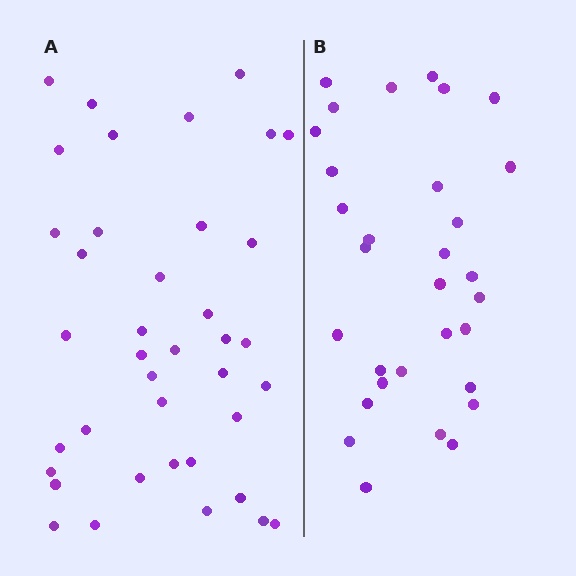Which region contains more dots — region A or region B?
Region A (the left region) has more dots.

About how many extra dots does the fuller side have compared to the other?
Region A has roughly 8 or so more dots than region B.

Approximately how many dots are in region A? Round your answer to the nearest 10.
About 40 dots. (The exact count is 39, which rounds to 40.)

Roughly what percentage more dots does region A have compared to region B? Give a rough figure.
About 25% more.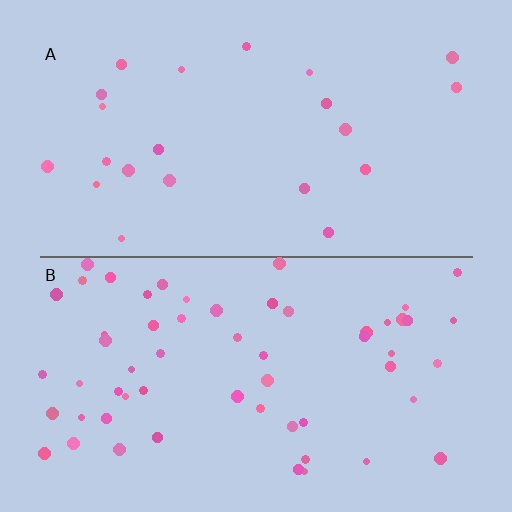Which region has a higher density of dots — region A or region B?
B (the bottom).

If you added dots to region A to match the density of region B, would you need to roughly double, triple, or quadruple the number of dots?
Approximately triple.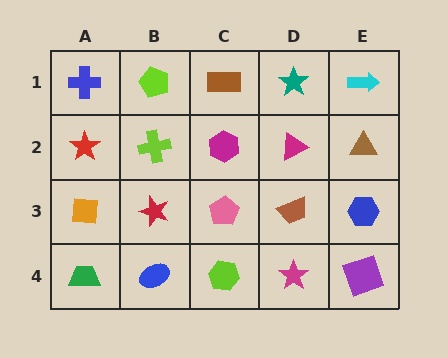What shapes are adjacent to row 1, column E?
A brown triangle (row 2, column E), a teal star (row 1, column D).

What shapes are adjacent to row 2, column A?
A blue cross (row 1, column A), an orange square (row 3, column A), a lime cross (row 2, column B).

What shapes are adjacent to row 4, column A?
An orange square (row 3, column A), a blue ellipse (row 4, column B).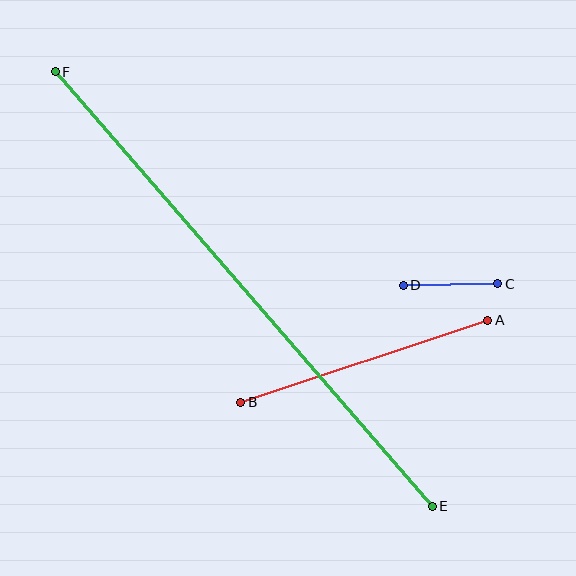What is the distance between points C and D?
The distance is approximately 94 pixels.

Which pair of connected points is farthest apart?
Points E and F are farthest apart.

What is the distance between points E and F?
The distance is approximately 575 pixels.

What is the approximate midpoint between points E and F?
The midpoint is at approximately (244, 289) pixels.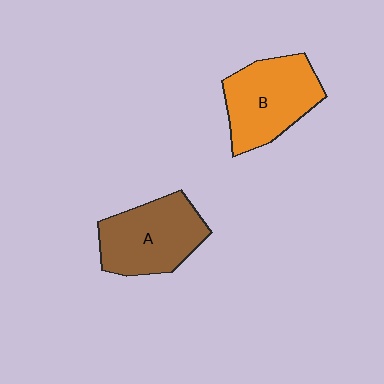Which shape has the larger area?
Shape B (orange).